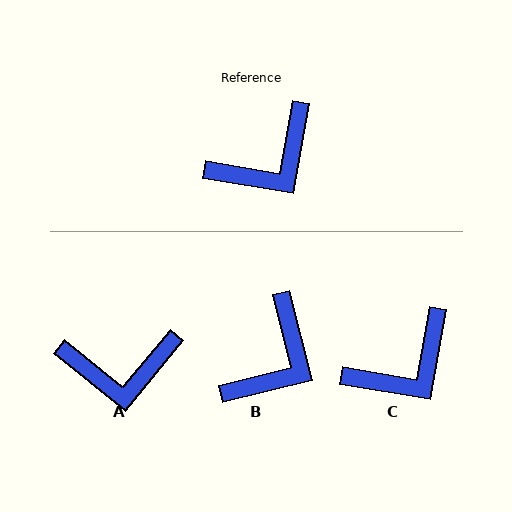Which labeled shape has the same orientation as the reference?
C.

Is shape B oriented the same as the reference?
No, it is off by about 24 degrees.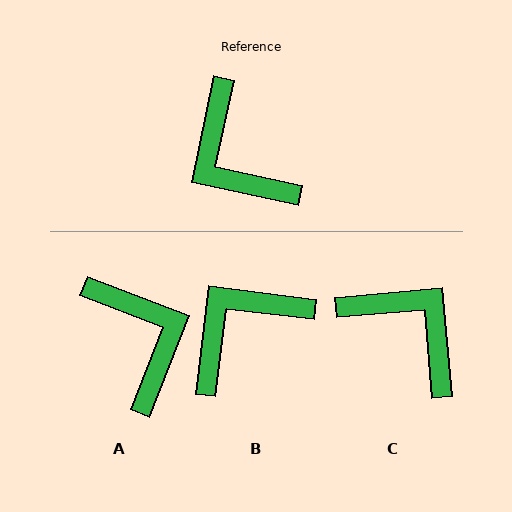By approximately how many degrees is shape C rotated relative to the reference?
Approximately 163 degrees clockwise.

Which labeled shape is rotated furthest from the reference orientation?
A, about 171 degrees away.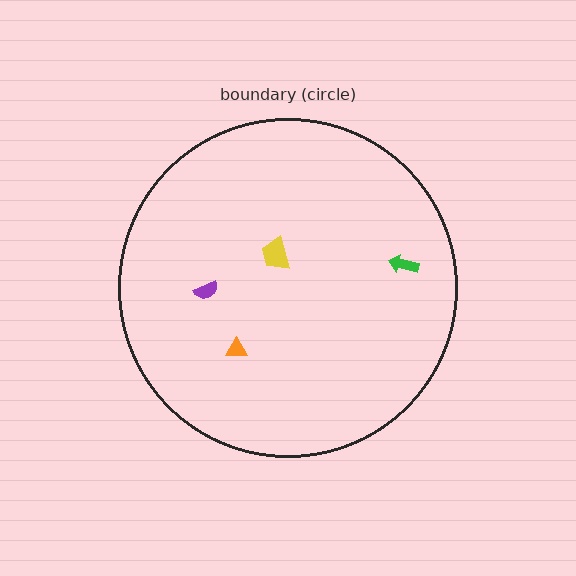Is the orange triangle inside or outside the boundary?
Inside.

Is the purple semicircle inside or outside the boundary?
Inside.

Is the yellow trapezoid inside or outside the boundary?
Inside.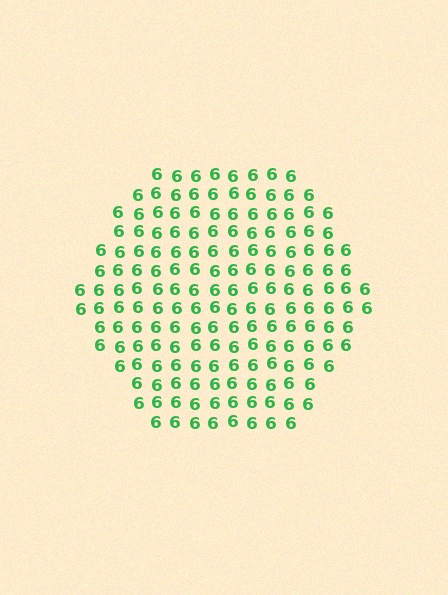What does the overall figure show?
The overall figure shows a hexagon.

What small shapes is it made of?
It is made of small digit 6's.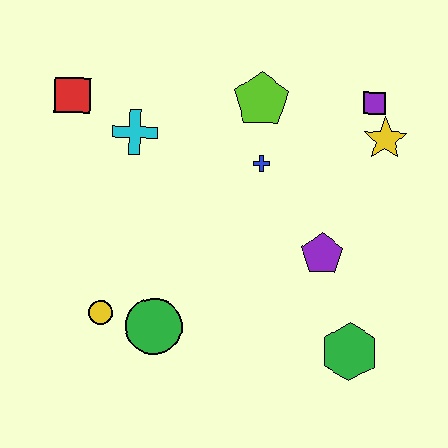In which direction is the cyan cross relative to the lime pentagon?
The cyan cross is to the left of the lime pentagon.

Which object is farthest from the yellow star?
The yellow circle is farthest from the yellow star.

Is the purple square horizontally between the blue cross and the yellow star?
Yes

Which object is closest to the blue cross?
The lime pentagon is closest to the blue cross.